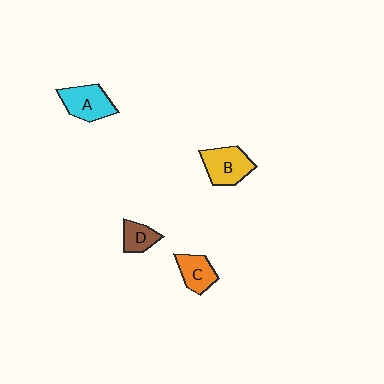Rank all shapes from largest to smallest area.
From largest to smallest: B (yellow), A (cyan), C (orange), D (brown).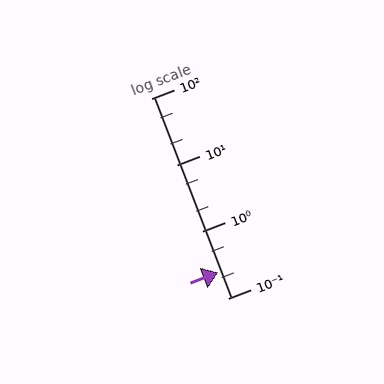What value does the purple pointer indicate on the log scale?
The pointer indicates approximately 0.24.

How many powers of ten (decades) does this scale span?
The scale spans 3 decades, from 0.1 to 100.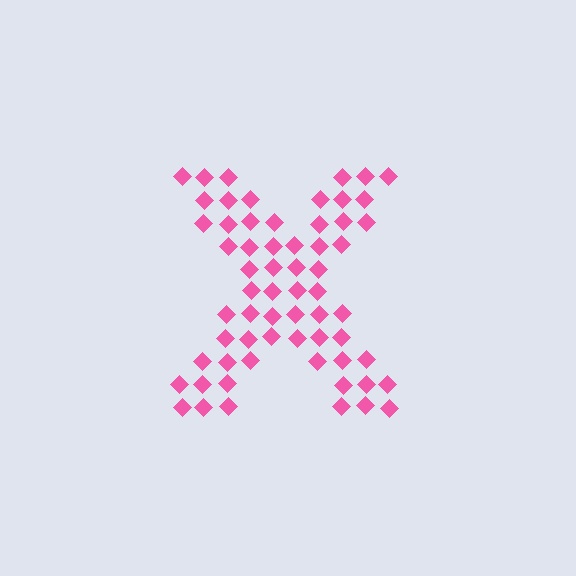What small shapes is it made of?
It is made of small diamonds.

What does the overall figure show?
The overall figure shows the letter X.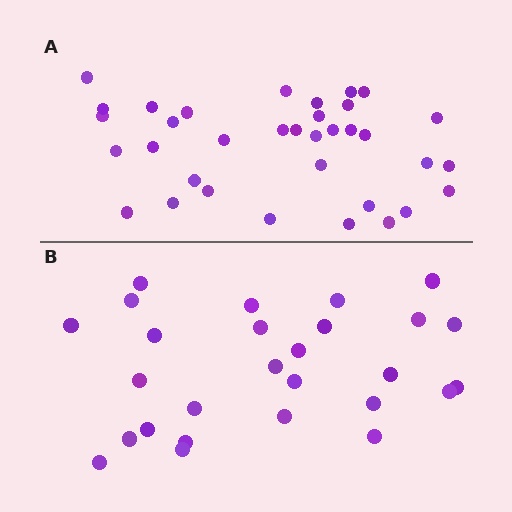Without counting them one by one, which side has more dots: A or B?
Region A (the top region) has more dots.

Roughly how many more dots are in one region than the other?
Region A has roughly 8 or so more dots than region B.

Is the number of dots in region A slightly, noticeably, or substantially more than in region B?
Region A has noticeably more, but not dramatically so. The ratio is roughly 1.3 to 1.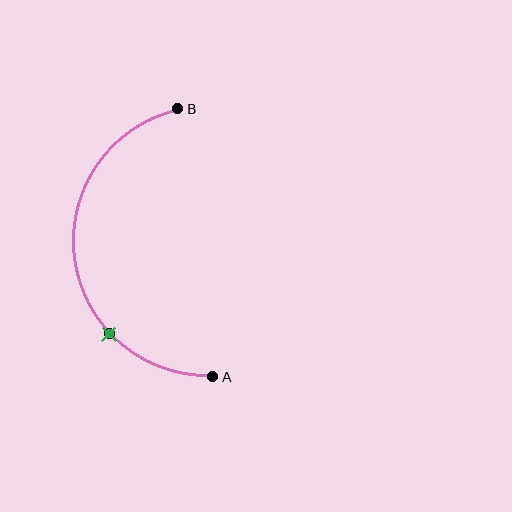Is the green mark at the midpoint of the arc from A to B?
No. The green mark lies on the arc but is closer to endpoint A. The arc midpoint would be at the point on the curve equidistant along the arc from both A and B.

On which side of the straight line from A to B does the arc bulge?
The arc bulges to the left of the straight line connecting A and B.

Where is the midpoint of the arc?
The arc midpoint is the point on the curve farthest from the straight line joining A and B. It sits to the left of that line.